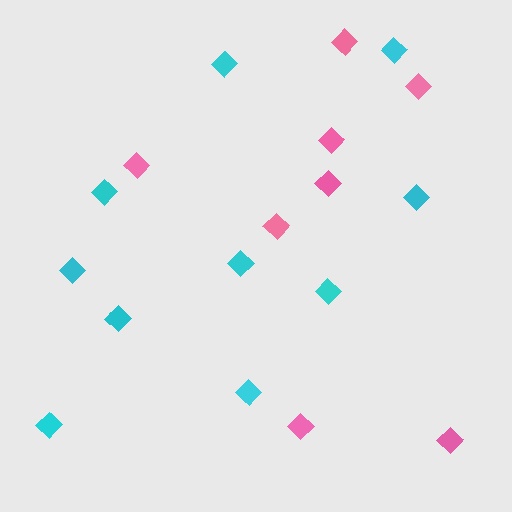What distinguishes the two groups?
There are 2 groups: one group of pink diamonds (8) and one group of cyan diamonds (10).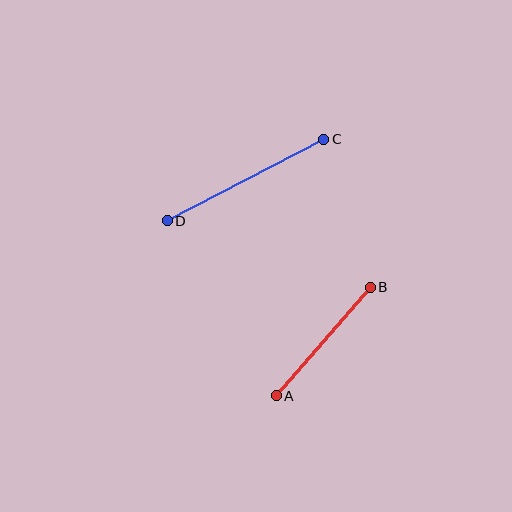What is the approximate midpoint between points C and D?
The midpoint is at approximately (245, 180) pixels.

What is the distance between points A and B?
The distance is approximately 144 pixels.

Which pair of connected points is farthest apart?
Points C and D are farthest apart.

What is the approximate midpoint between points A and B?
The midpoint is at approximately (323, 342) pixels.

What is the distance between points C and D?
The distance is approximately 177 pixels.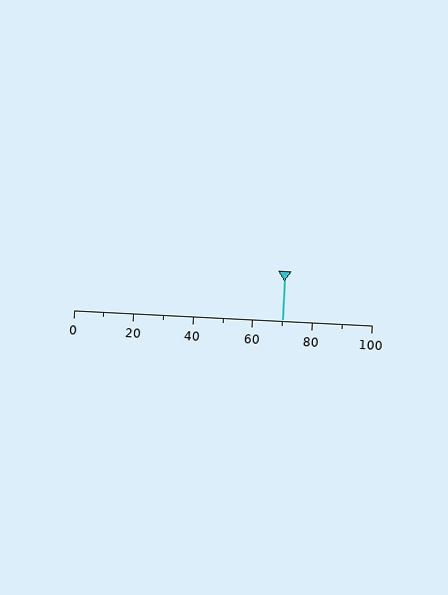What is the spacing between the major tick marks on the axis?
The major ticks are spaced 20 apart.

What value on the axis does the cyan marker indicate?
The marker indicates approximately 70.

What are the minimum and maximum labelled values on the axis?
The axis runs from 0 to 100.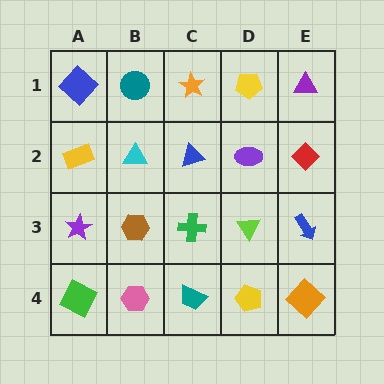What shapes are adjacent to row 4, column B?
A brown hexagon (row 3, column B), a green square (row 4, column A), a teal trapezoid (row 4, column C).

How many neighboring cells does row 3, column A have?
3.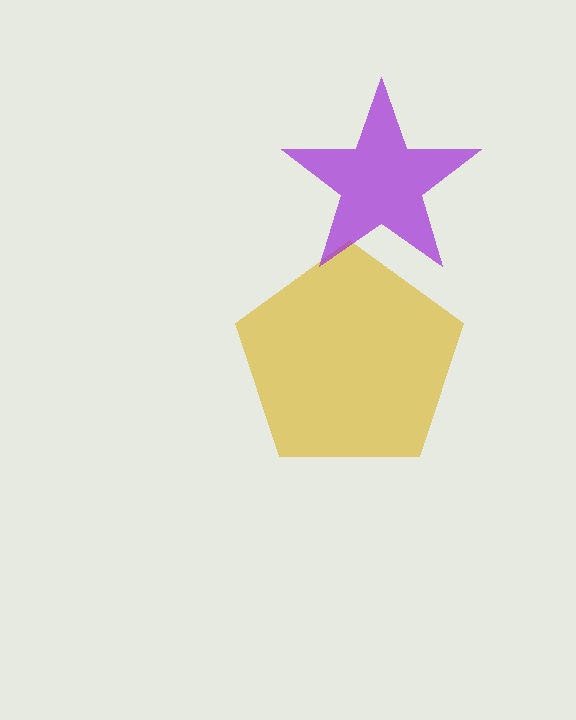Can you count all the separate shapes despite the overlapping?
Yes, there are 2 separate shapes.